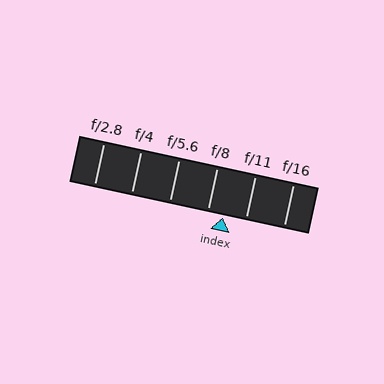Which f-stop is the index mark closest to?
The index mark is closest to f/8.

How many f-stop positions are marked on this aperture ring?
There are 6 f-stop positions marked.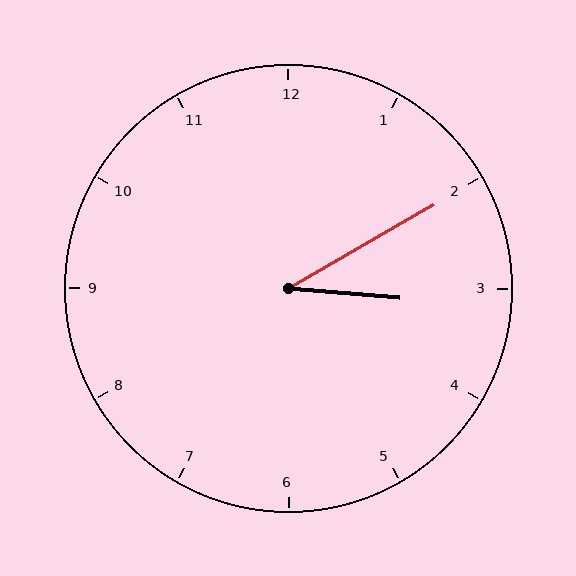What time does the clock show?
3:10.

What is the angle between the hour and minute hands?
Approximately 35 degrees.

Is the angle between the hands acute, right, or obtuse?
It is acute.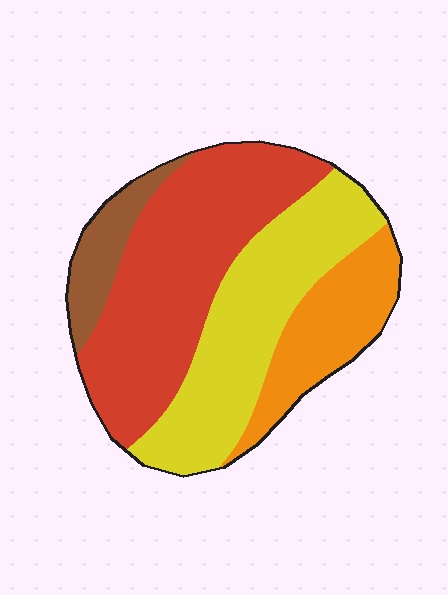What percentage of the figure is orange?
Orange covers around 20% of the figure.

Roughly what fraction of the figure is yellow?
Yellow takes up between a quarter and a half of the figure.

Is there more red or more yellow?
Red.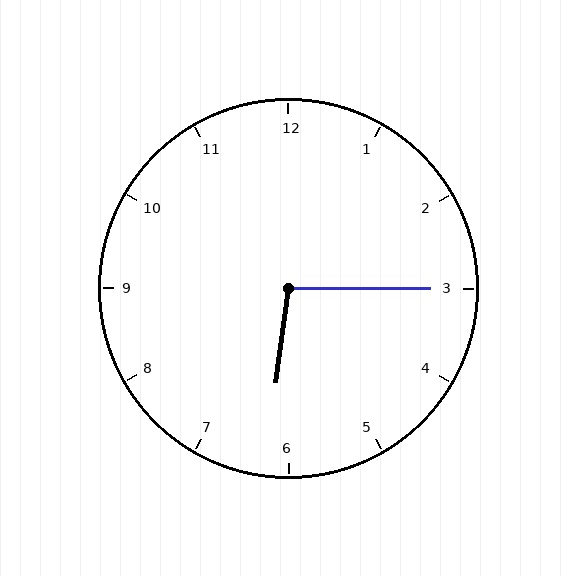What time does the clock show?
6:15.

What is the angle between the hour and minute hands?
Approximately 98 degrees.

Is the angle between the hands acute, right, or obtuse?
It is obtuse.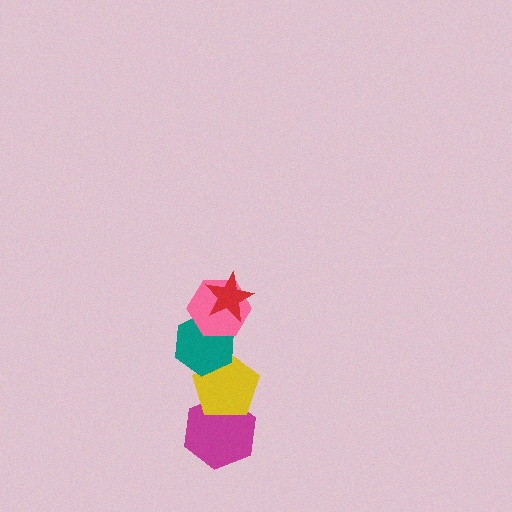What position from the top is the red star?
The red star is 1st from the top.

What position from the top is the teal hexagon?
The teal hexagon is 3rd from the top.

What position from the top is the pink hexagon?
The pink hexagon is 2nd from the top.